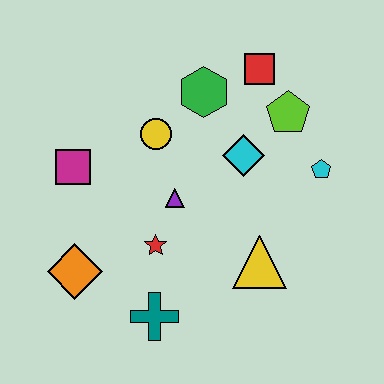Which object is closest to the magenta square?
The yellow circle is closest to the magenta square.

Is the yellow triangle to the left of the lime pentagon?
Yes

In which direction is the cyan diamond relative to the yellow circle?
The cyan diamond is to the right of the yellow circle.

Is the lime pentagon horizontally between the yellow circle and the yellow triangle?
No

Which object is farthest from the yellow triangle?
The magenta square is farthest from the yellow triangle.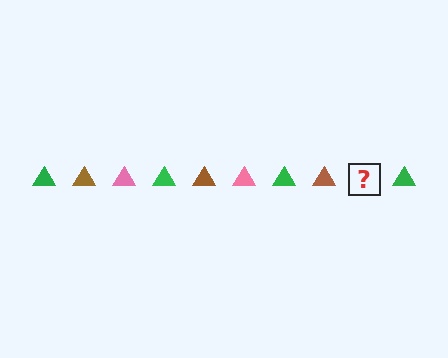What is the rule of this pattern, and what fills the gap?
The rule is that the pattern cycles through green, brown, pink triangles. The gap should be filled with a pink triangle.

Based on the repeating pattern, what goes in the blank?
The blank should be a pink triangle.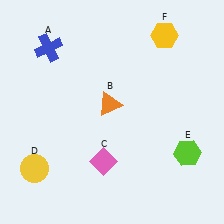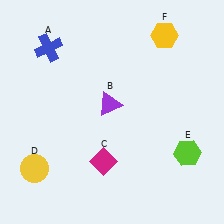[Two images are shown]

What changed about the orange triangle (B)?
In Image 1, B is orange. In Image 2, it changed to purple.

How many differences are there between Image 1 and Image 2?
There are 2 differences between the two images.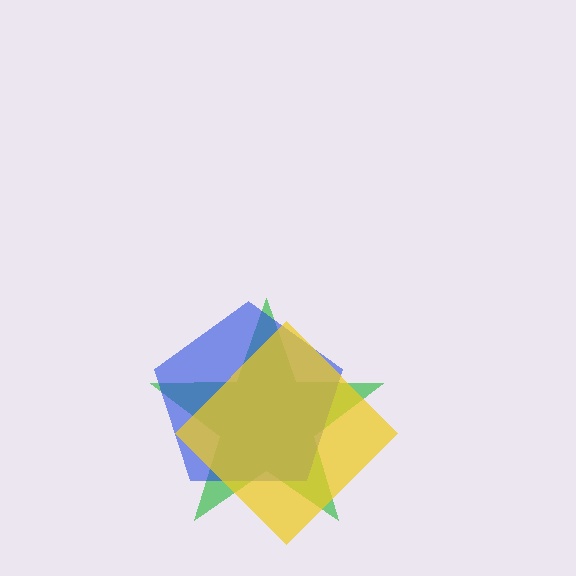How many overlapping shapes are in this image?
There are 3 overlapping shapes in the image.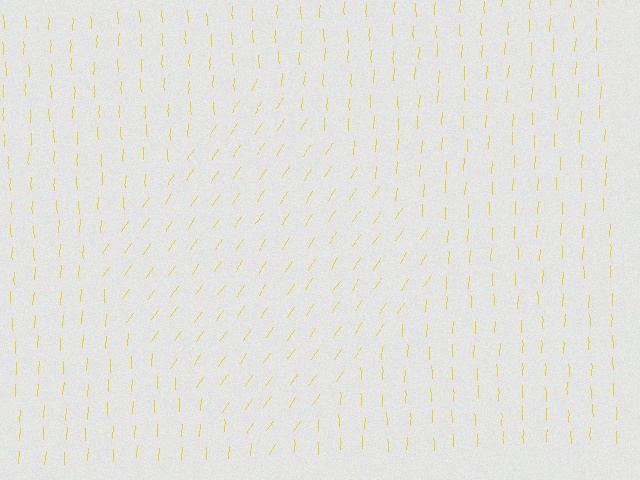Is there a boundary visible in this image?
Yes, there is a texture boundary formed by a change in line orientation.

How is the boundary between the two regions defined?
The boundary is defined purely by a change in line orientation (approximately 32 degrees difference). All lines are the same color and thickness.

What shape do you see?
I see a diamond.